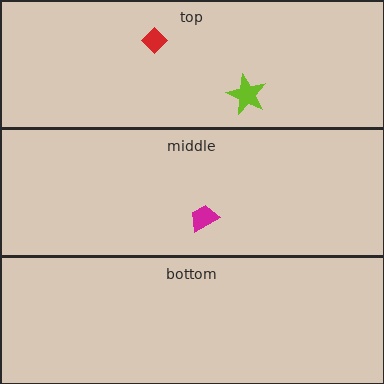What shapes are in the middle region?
The magenta trapezoid.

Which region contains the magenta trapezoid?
The middle region.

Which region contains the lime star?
The top region.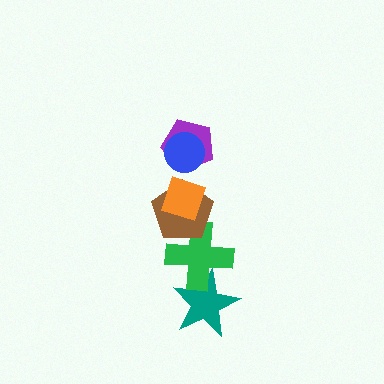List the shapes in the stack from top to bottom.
From top to bottom: the blue circle, the purple pentagon, the orange diamond, the brown pentagon, the green cross, the teal star.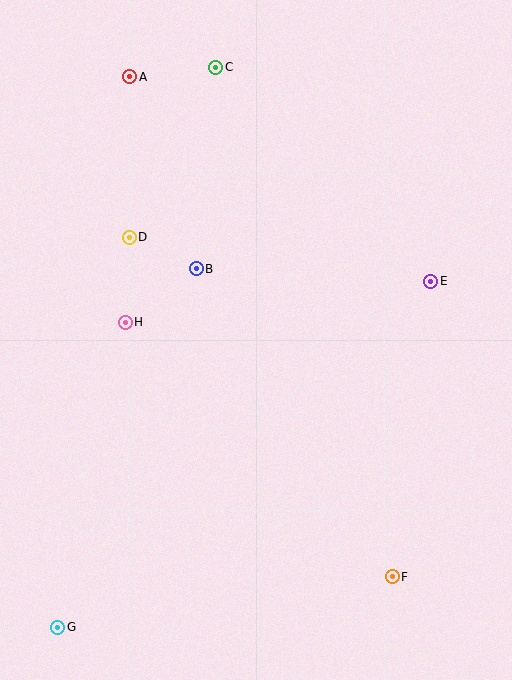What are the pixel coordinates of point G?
Point G is at (58, 627).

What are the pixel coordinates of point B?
Point B is at (196, 269).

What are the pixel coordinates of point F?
Point F is at (392, 577).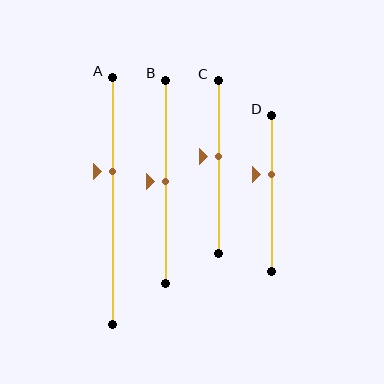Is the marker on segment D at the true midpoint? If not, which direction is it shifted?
No, the marker on segment D is shifted upward by about 12% of the segment length.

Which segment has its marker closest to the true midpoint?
Segment B has its marker closest to the true midpoint.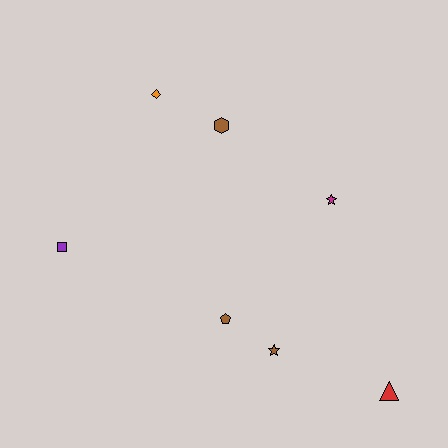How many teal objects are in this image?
There are no teal objects.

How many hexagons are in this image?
There is 1 hexagon.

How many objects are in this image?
There are 7 objects.